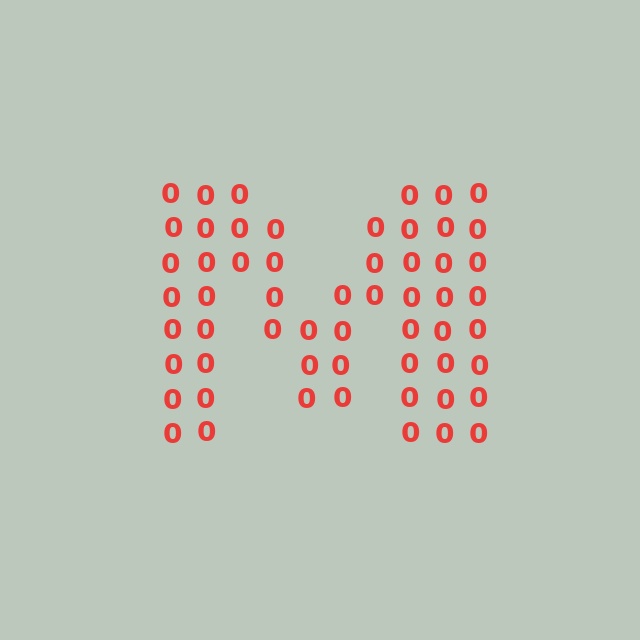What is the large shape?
The large shape is the letter M.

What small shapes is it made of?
It is made of small digit 0's.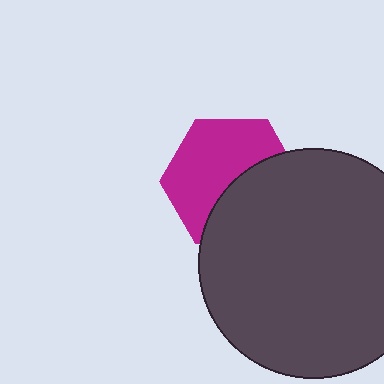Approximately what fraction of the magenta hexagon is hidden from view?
Roughly 43% of the magenta hexagon is hidden behind the dark gray circle.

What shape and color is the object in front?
The object in front is a dark gray circle.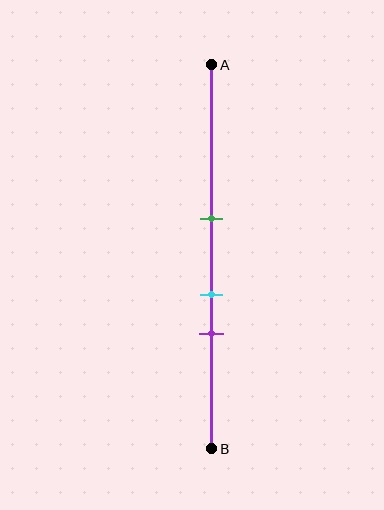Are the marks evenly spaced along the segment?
Yes, the marks are approximately evenly spaced.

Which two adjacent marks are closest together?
The cyan and purple marks are the closest adjacent pair.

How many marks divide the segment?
There are 3 marks dividing the segment.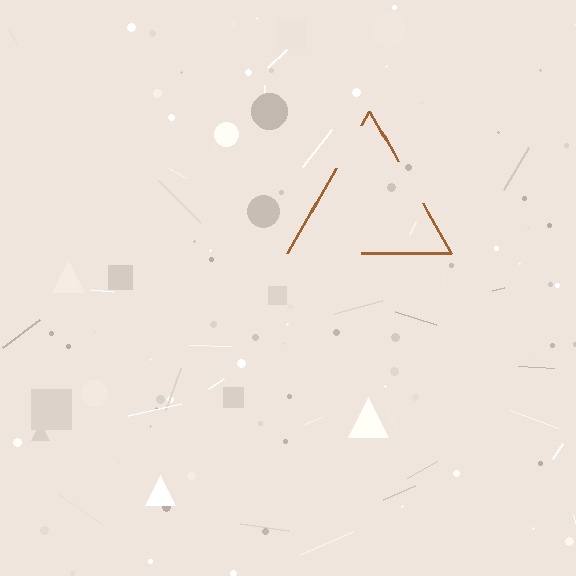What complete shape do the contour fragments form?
The contour fragments form a triangle.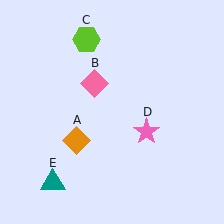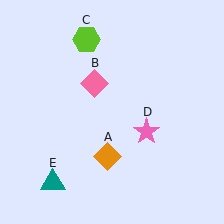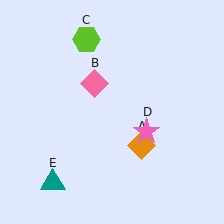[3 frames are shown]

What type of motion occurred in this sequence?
The orange diamond (object A) rotated counterclockwise around the center of the scene.